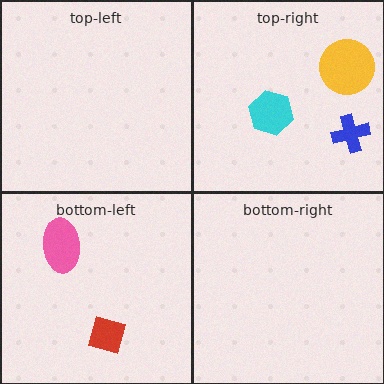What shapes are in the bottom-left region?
The pink ellipse, the red diamond.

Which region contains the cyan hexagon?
The top-right region.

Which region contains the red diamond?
The bottom-left region.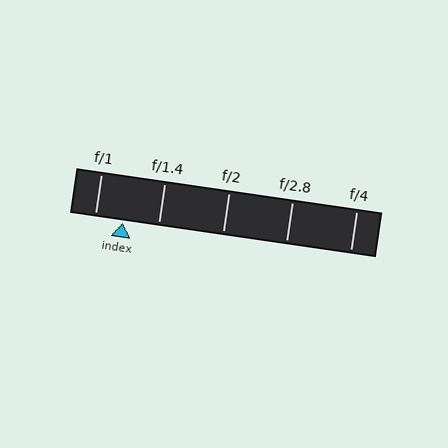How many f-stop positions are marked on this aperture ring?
There are 5 f-stop positions marked.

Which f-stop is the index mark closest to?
The index mark is closest to f/1.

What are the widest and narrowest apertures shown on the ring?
The widest aperture shown is f/1 and the narrowest is f/4.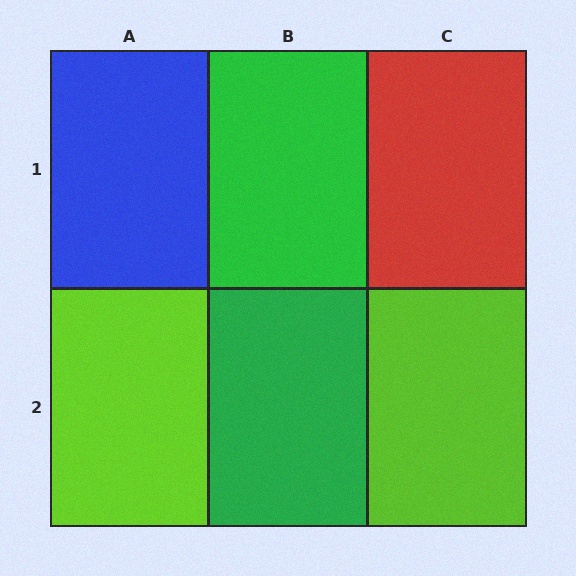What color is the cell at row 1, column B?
Green.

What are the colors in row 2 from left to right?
Lime, green, lime.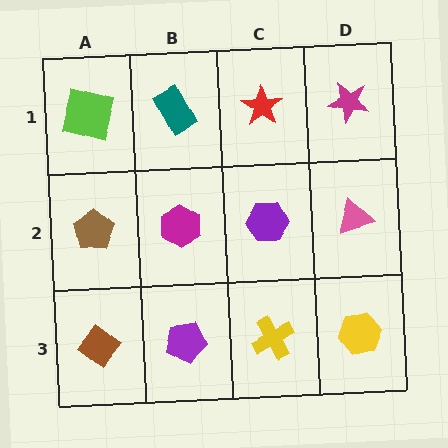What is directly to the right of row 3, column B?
A yellow cross.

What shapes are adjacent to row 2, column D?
A magenta star (row 1, column D), a yellow hexagon (row 3, column D), a purple hexagon (row 2, column C).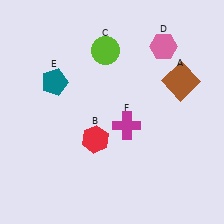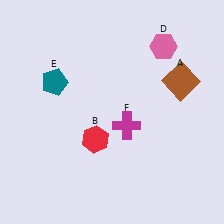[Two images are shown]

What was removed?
The lime circle (C) was removed in Image 2.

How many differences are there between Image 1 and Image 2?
There is 1 difference between the two images.